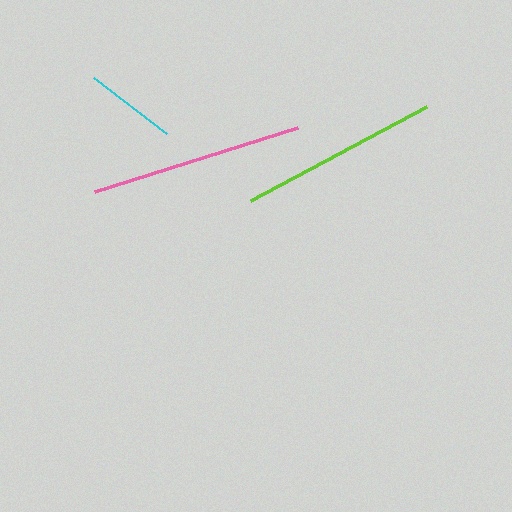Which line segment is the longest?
The pink line is the longest at approximately 213 pixels.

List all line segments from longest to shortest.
From longest to shortest: pink, lime, cyan.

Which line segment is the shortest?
The cyan line is the shortest at approximately 92 pixels.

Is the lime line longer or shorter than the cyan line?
The lime line is longer than the cyan line.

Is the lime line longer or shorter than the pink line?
The pink line is longer than the lime line.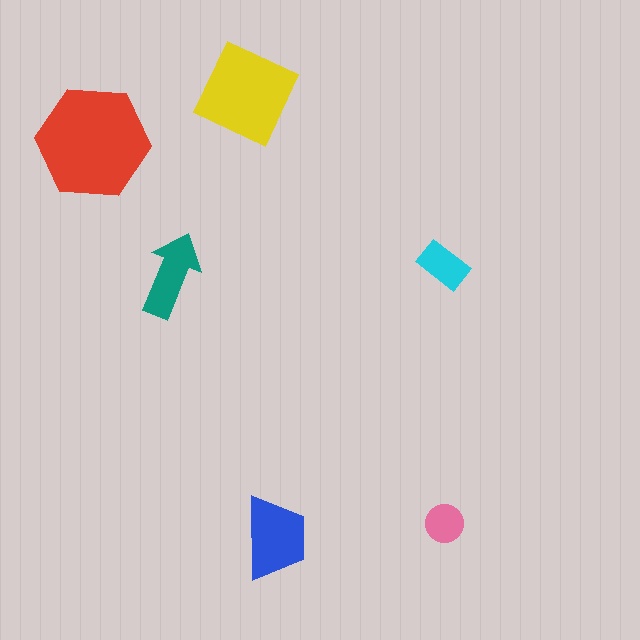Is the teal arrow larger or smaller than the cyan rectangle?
Larger.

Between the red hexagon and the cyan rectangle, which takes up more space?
The red hexagon.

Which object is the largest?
The red hexagon.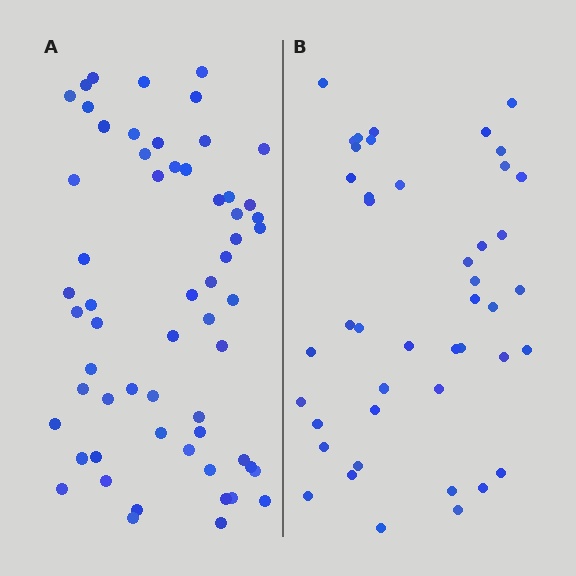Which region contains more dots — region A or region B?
Region A (the left region) has more dots.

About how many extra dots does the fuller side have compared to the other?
Region A has approximately 15 more dots than region B.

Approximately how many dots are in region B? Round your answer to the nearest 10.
About 40 dots. (The exact count is 44, which rounds to 40.)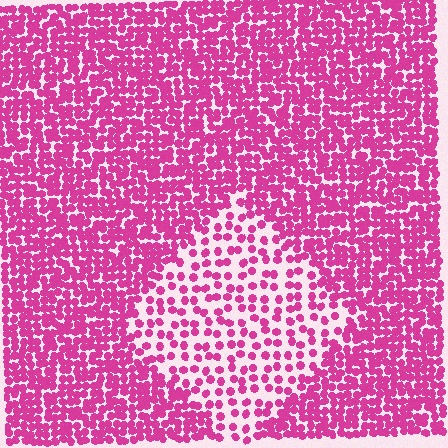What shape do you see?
I see a diamond.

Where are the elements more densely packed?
The elements are more densely packed outside the diamond boundary.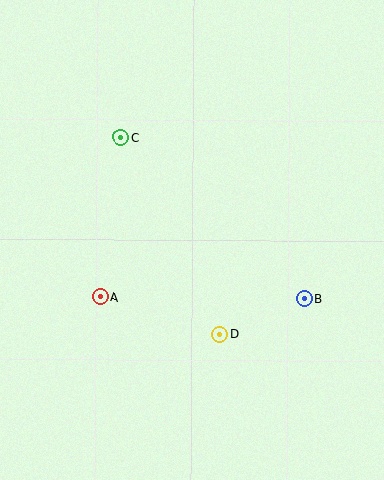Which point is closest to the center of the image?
Point D at (220, 335) is closest to the center.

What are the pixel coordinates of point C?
Point C is at (121, 137).